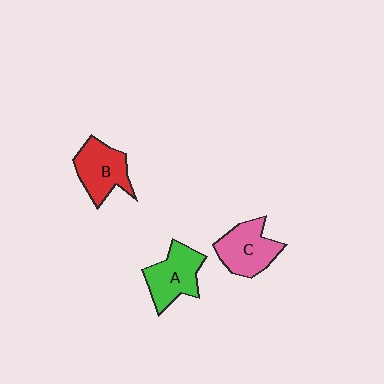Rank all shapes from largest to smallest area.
From largest to smallest: C (pink), A (green), B (red).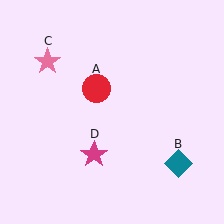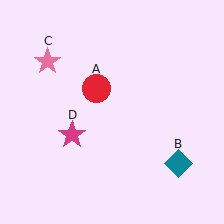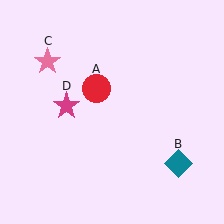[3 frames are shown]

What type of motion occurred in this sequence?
The magenta star (object D) rotated clockwise around the center of the scene.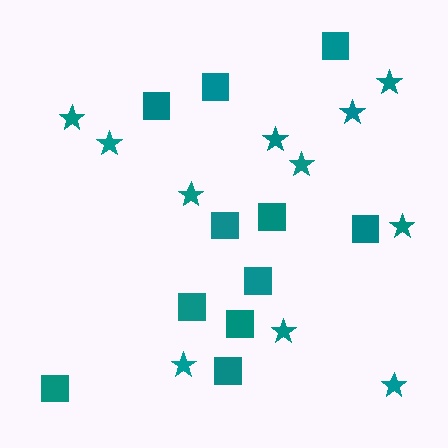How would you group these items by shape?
There are 2 groups: one group of squares (11) and one group of stars (11).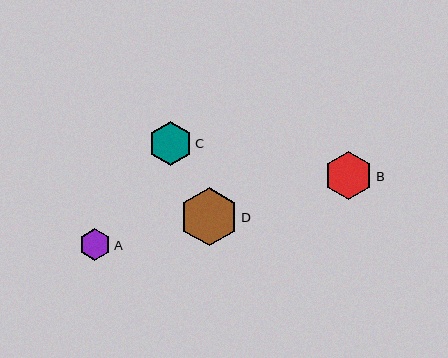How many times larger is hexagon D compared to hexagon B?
Hexagon D is approximately 1.2 times the size of hexagon B.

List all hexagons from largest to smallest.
From largest to smallest: D, B, C, A.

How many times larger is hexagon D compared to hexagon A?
Hexagon D is approximately 1.8 times the size of hexagon A.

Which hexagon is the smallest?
Hexagon A is the smallest with a size of approximately 32 pixels.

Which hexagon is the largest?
Hexagon D is the largest with a size of approximately 58 pixels.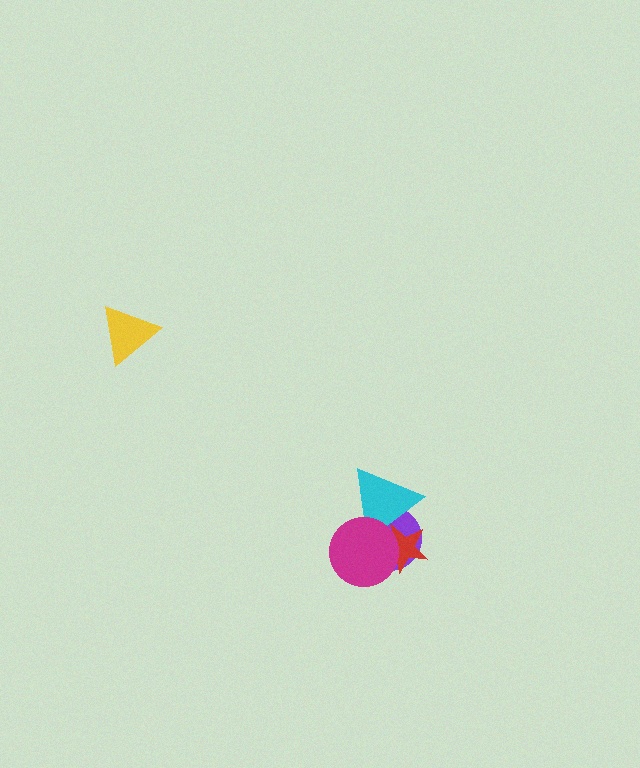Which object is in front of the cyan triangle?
The magenta circle is in front of the cyan triangle.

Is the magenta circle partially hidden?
No, no other shape covers it.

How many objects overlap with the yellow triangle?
0 objects overlap with the yellow triangle.